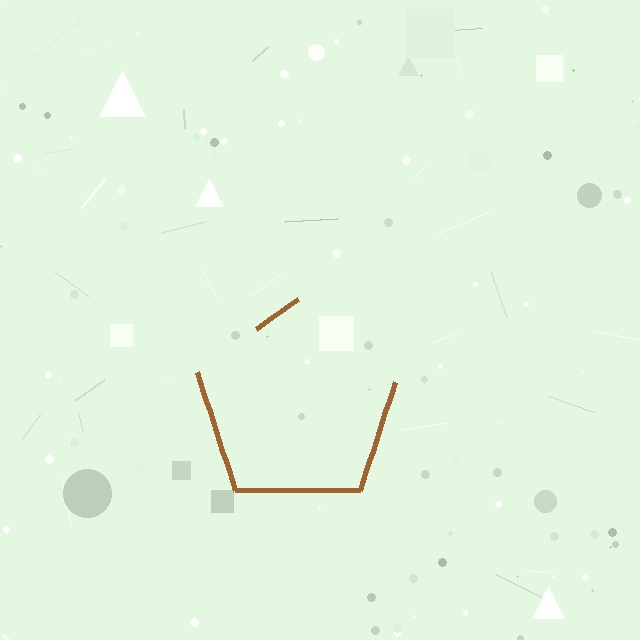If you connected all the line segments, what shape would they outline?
They would outline a pentagon.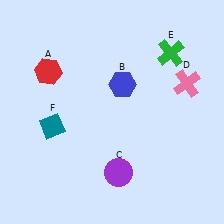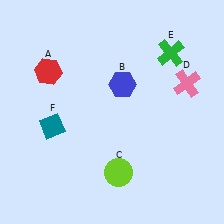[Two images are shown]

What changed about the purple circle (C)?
In Image 1, C is purple. In Image 2, it changed to lime.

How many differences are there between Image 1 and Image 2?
There is 1 difference between the two images.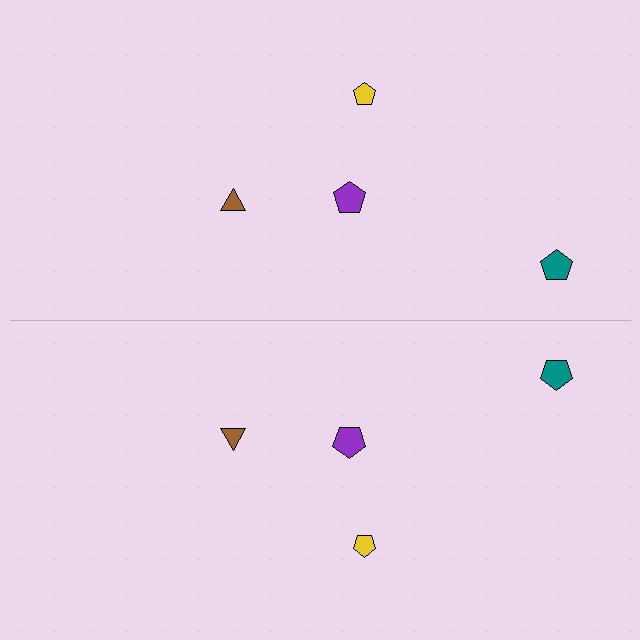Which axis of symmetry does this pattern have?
The pattern has a horizontal axis of symmetry running through the center of the image.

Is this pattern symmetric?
Yes, this pattern has bilateral (reflection) symmetry.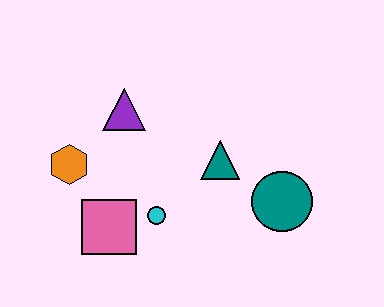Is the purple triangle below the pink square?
No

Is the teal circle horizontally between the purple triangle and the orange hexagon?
No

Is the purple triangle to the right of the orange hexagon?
Yes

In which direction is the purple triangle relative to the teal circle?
The purple triangle is to the left of the teal circle.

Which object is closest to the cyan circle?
The pink square is closest to the cyan circle.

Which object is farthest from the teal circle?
The orange hexagon is farthest from the teal circle.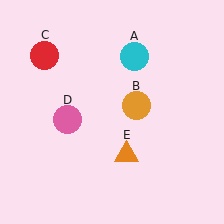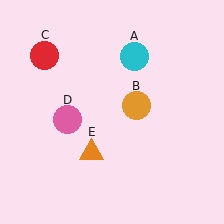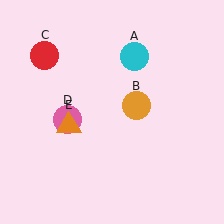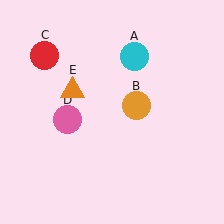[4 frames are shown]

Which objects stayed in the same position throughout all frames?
Cyan circle (object A) and orange circle (object B) and red circle (object C) and pink circle (object D) remained stationary.